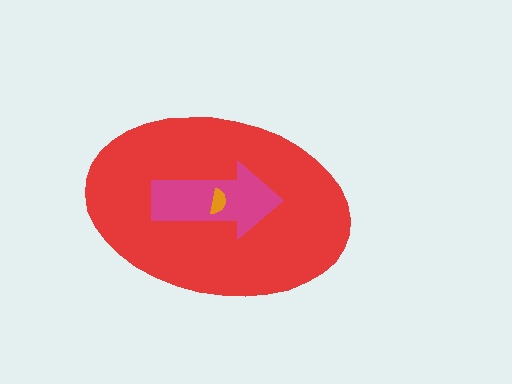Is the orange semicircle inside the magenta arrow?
Yes.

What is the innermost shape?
The orange semicircle.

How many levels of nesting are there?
3.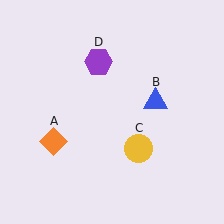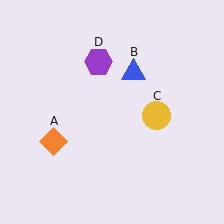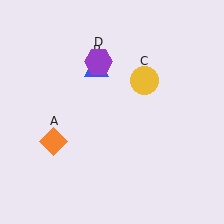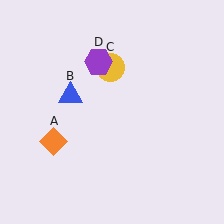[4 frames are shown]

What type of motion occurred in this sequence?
The blue triangle (object B), yellow circle (object C) rotated counterclockwise around the center of the scene.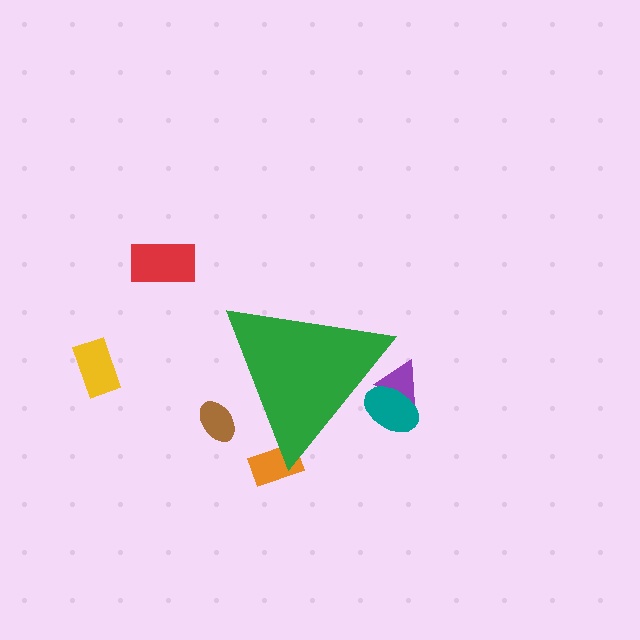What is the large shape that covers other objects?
A green triangle.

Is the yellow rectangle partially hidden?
No, the yellow rectangle is fully visible.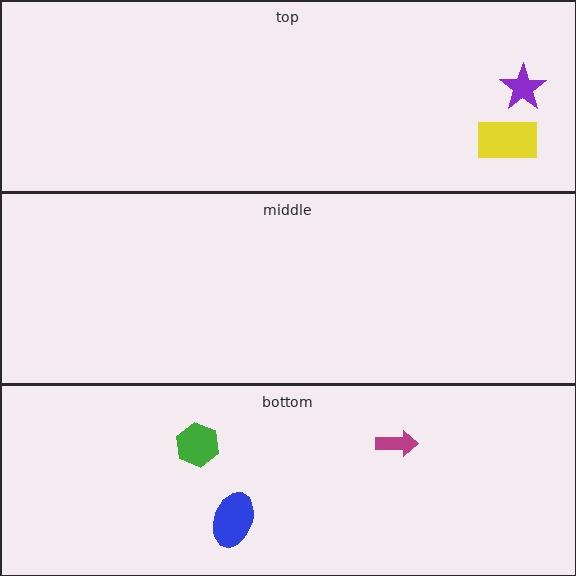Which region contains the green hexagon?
The bottom region.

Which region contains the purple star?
The top region.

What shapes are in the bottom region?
The blue ellipse, the magenta arrow, the green hexagon.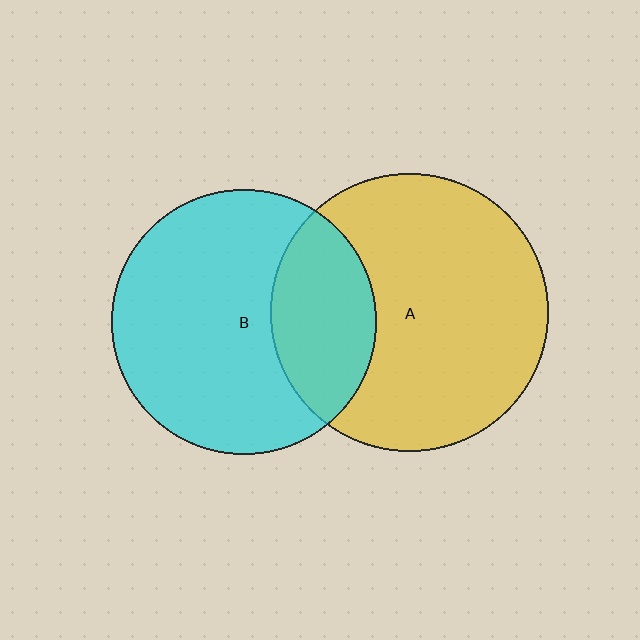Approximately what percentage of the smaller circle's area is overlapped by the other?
Approximately 30%.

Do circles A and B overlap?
Yes.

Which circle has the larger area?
Circle A (yellow).